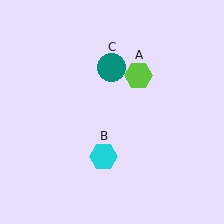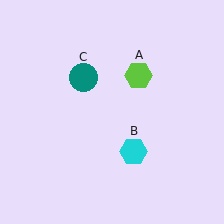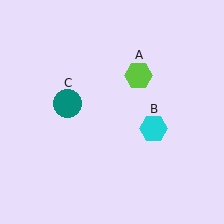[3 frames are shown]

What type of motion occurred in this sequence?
The cyan hexagon (object B), teal circle (object C) rotated counterclockwise around the center of the scene.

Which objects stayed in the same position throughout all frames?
Lime hexagon (object A) remained stationary.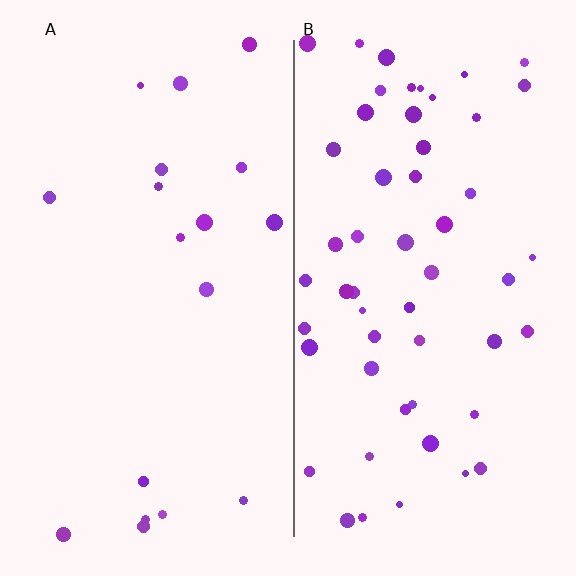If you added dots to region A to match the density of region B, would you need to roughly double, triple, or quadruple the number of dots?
Approximately triple.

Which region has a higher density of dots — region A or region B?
B (the right).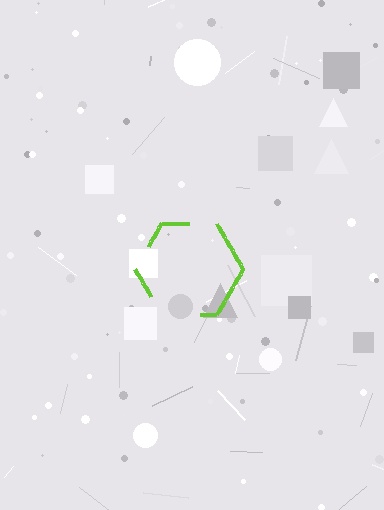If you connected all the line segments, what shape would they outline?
They would outline a hexagon.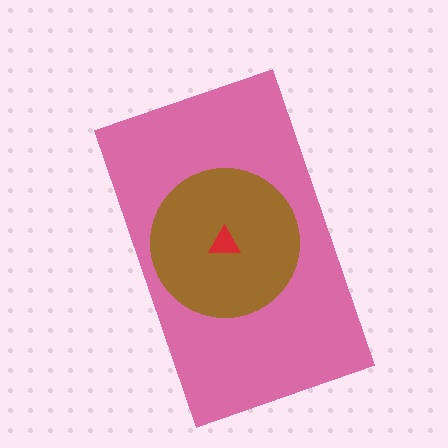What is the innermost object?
The red triangle.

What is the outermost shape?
The pink rectangle.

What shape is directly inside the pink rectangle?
The brown circle.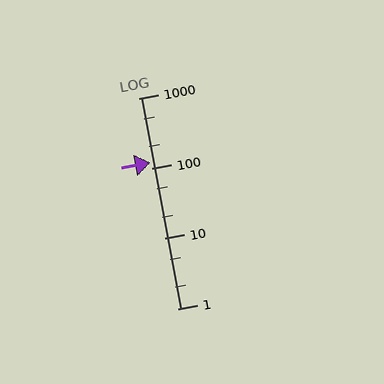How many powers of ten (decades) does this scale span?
The scale spans 3 decades, from 1 to 1000.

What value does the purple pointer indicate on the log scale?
The pointer indicates approximately 120.